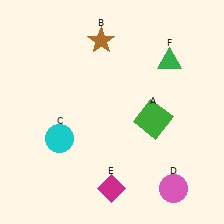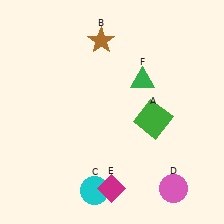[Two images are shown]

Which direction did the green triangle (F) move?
The green triangle (F) moved left.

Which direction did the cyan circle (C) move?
The cyan circle (C) moved down.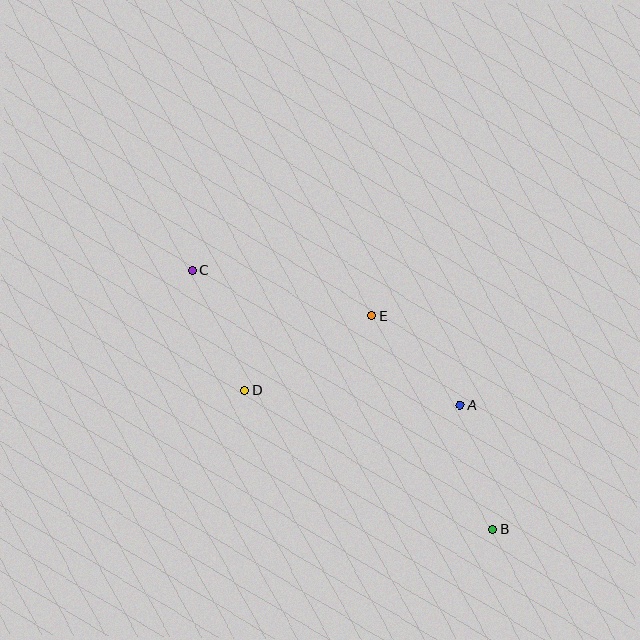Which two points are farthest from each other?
Points B and C are farthest from each other.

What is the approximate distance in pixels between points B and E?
The distance between B and E is approximately 246 pixels.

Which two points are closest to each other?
Points A and E are closest to each other.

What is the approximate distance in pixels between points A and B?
The distance between A and B is approximately 128 pixels.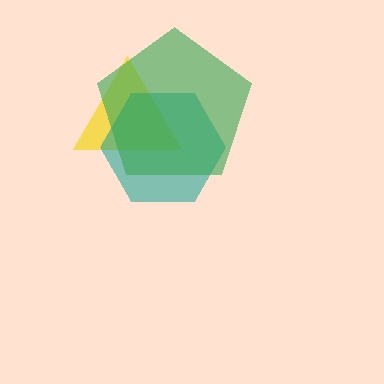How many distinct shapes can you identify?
There are 3 distinct shapes: a yellow triangle, a teal hexagon, a green pentagon.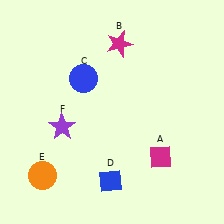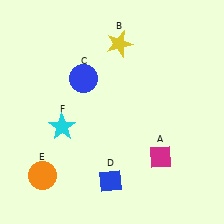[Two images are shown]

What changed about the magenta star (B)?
In Image 1, B is magenta. In Image 2, it changed to yellow.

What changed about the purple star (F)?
In Image 1, F is purple. In Image 2, it changed to cyan.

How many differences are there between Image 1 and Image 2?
There are 2 differences between the two images.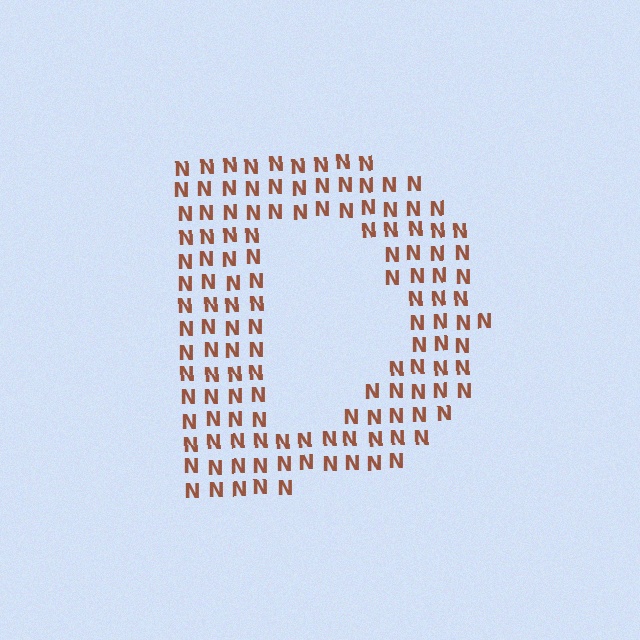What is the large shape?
The large shape is the letter D.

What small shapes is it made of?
It is made of small letter N's.